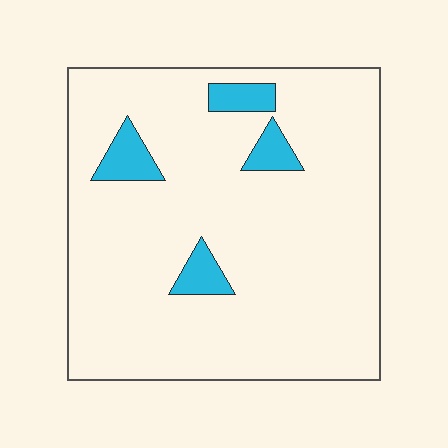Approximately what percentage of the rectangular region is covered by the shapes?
Approximately 10%.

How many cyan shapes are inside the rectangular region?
4.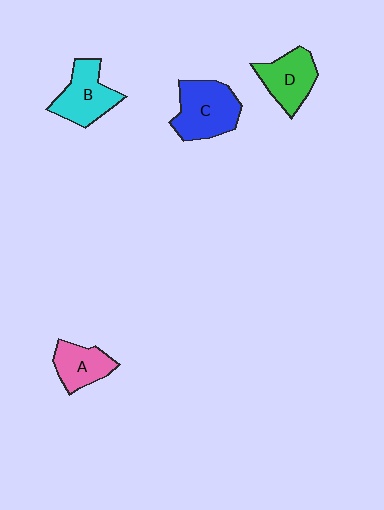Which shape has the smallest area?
Shape A (pink).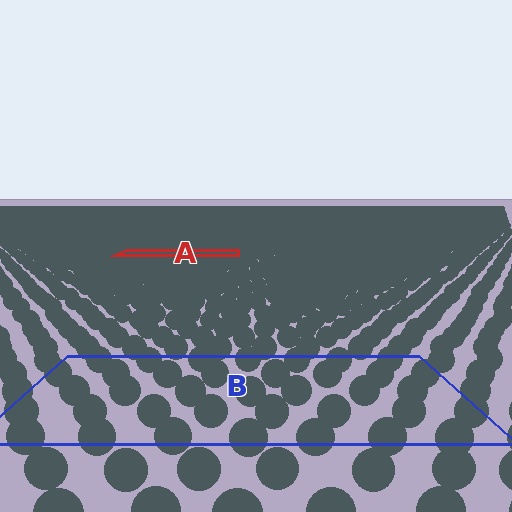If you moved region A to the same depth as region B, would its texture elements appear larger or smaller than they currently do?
They would appear larger. At a closer depth, the same texture elements are projected at a bigger on-screen size.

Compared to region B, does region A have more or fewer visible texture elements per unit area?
Region A has more texture elements per unit area — they are packed more densely because it is farther away.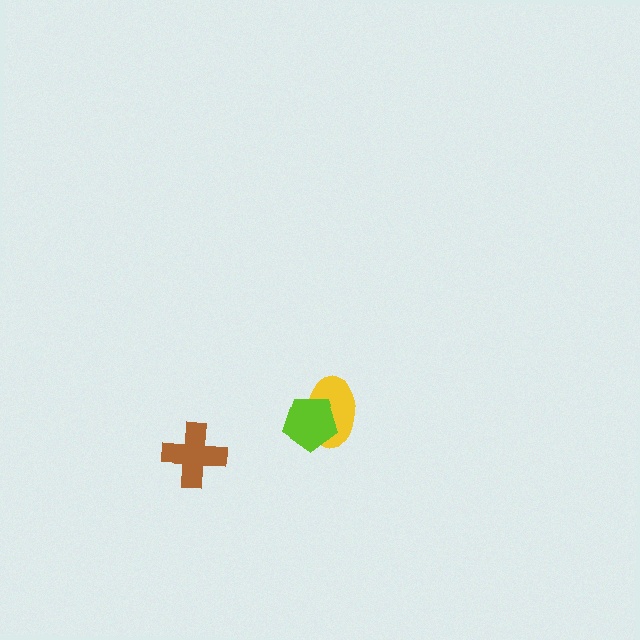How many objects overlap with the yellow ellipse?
1 object overlaps with the yellow ellipse.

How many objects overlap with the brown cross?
0 objects overlap with the brown cross.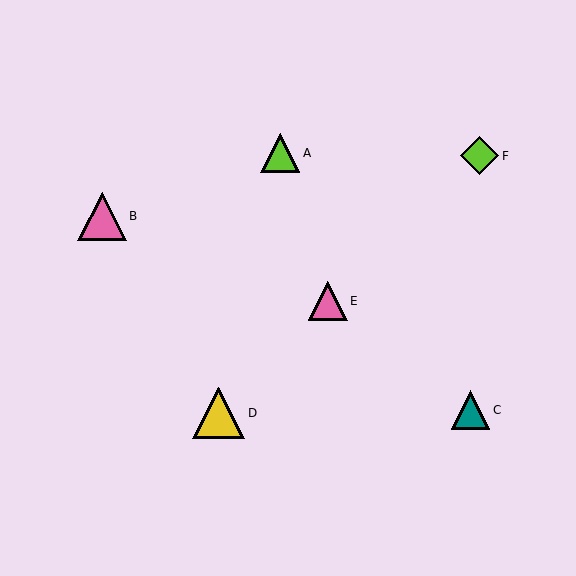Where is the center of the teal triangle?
The center of the teal triangle is at (471, 410).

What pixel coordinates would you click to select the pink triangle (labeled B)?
Click at (102, 216) to select the pink triangle B.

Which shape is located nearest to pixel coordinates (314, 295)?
The pink triangle (labeled E) at (328, 301) is nearest to that location.